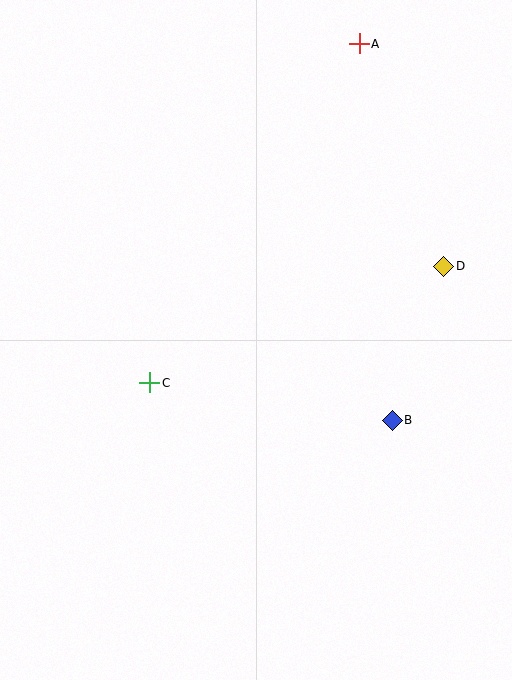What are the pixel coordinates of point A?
Point A is at (359, 44).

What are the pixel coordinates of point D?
Point D is at (444, 266).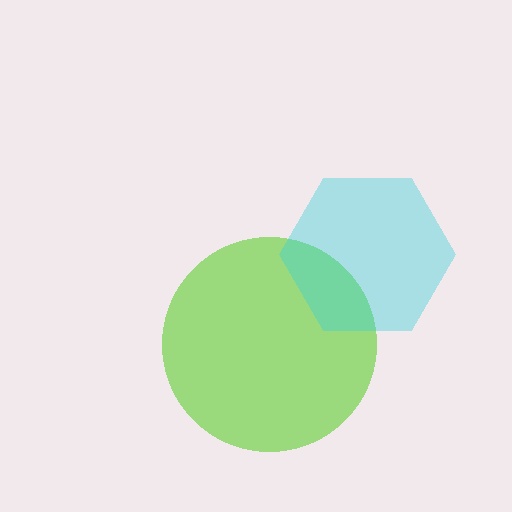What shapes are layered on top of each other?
The layered shapes are: a lime circle, a cyan hexagon.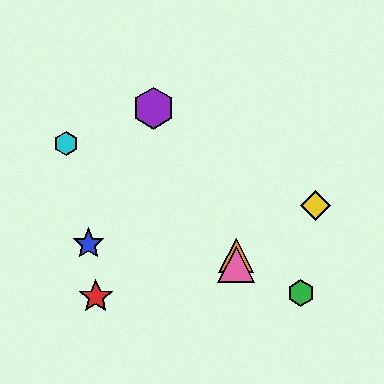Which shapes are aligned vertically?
The orange triangle, the pink triangle are aligned vertically.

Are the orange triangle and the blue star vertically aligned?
No, the orange triangle is at x≈236 and the blue star is at x≈89.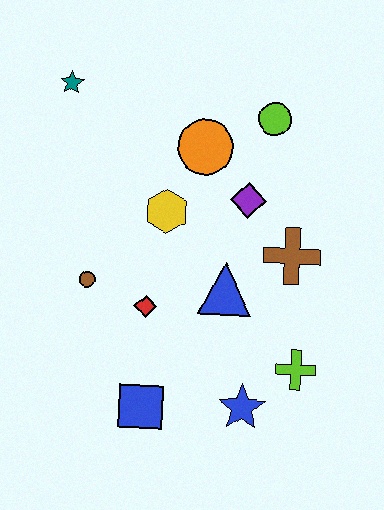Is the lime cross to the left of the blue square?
No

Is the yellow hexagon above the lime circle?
No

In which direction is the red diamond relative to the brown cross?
The red diamond is to the left of the brown cross.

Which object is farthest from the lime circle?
The blue square is farthest from the lime circle.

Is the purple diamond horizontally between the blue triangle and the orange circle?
No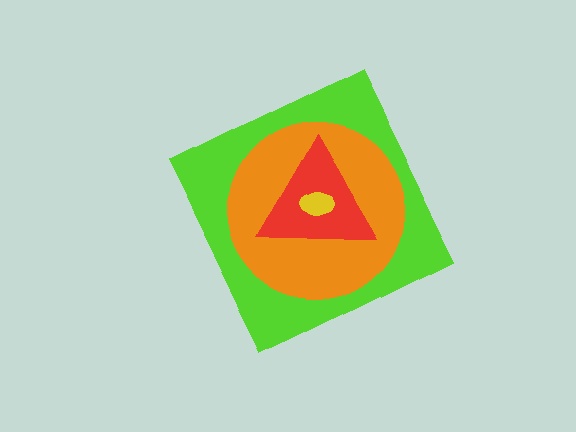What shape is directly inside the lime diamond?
The orange circle.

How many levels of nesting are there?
4.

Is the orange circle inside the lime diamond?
Yes.